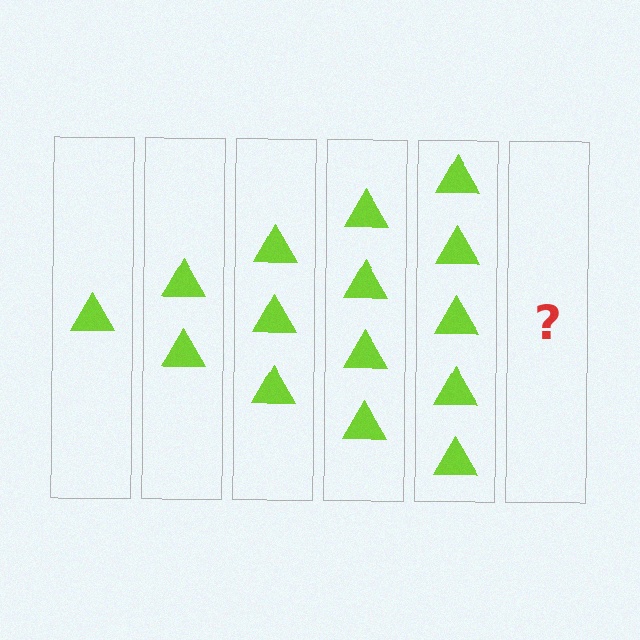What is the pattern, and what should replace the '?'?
The pattern is that each step adds one more triangle. The '?' should be 6 triangles.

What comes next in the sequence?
The next element should be 6 triangles.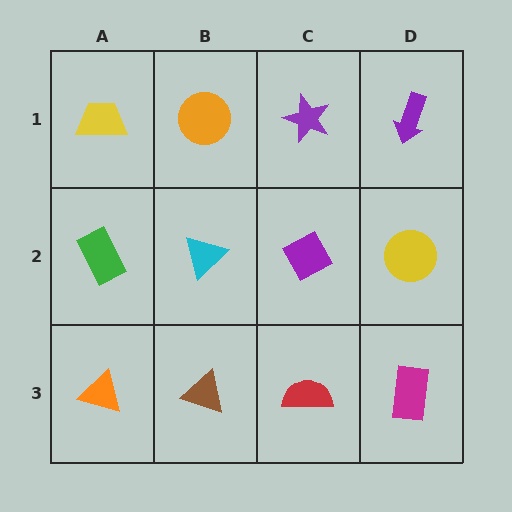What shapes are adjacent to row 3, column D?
A yellow circle (row 2, column D), a red semicircle (row 3, column C).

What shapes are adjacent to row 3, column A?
A green rectangle (row 2, column A), a brown triangle (row 3, column B).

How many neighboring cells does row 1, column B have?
3.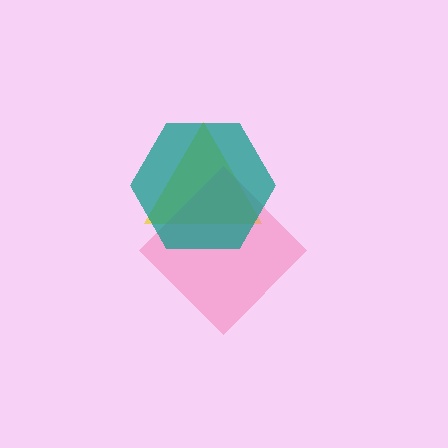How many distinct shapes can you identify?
There are 3 distinct shapes: a yellow triangle, a pink diamond, a teal hexagon.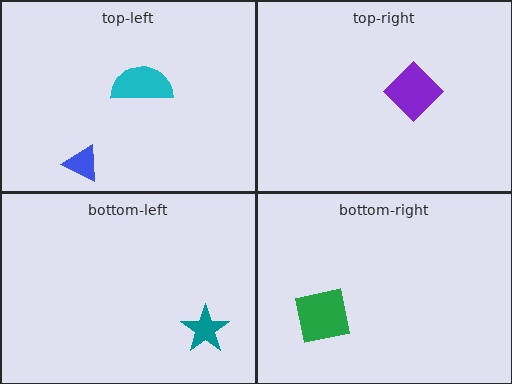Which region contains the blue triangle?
The top-left region.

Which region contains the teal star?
The bottom-left region.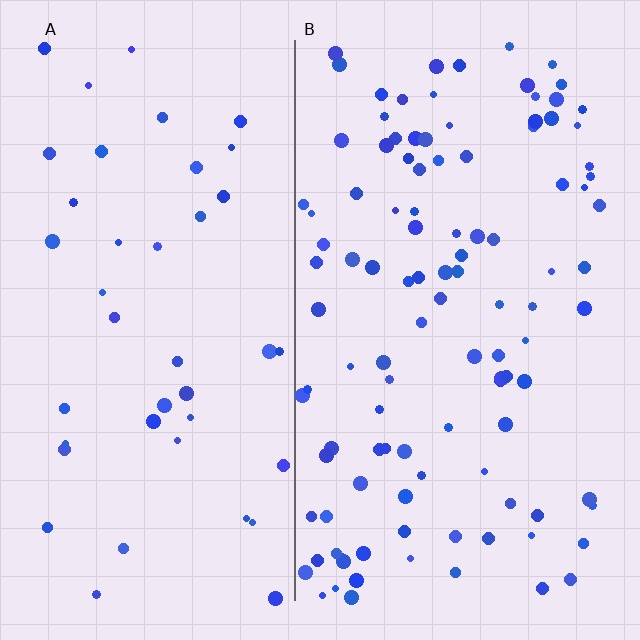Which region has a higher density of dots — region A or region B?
B (the right).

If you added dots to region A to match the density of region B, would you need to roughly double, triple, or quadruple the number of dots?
Approximately triple.